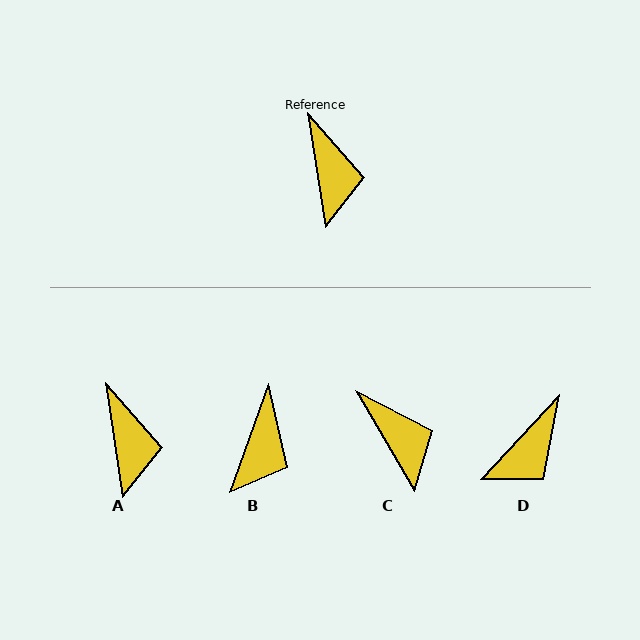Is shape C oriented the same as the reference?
No, it is off by about 22 degrees.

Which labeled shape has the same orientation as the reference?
A.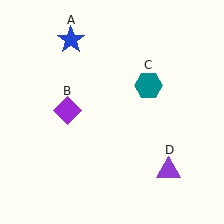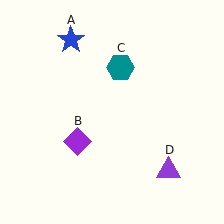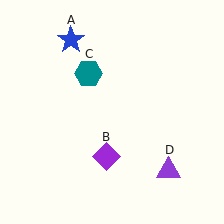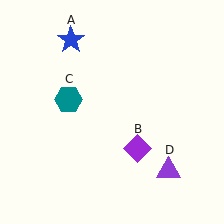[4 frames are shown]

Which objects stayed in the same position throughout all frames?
Blue star (object A) and purple triangle (object D) remained stationary.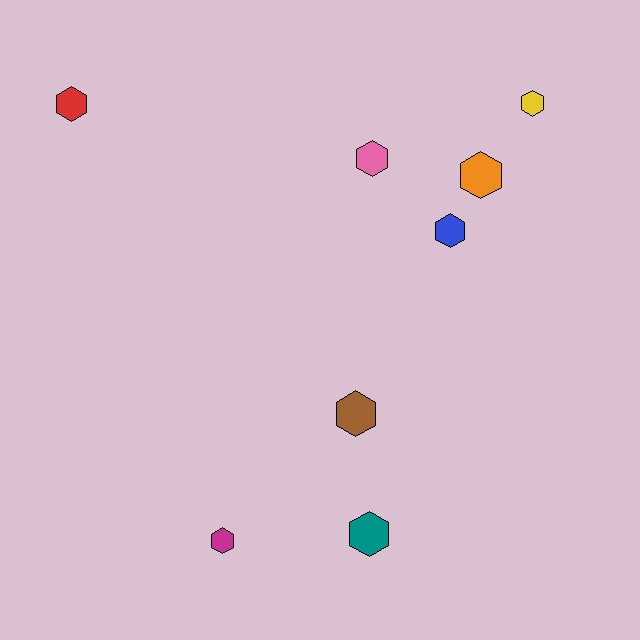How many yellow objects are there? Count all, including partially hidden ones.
There is 1 yellow object.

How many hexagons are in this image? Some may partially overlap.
There are 8 hexagons.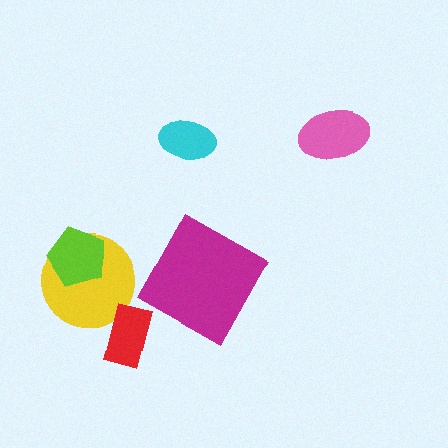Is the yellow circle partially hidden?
Yes, it is partially covered by another shape.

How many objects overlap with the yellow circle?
2 objects overlap with the yellow circle.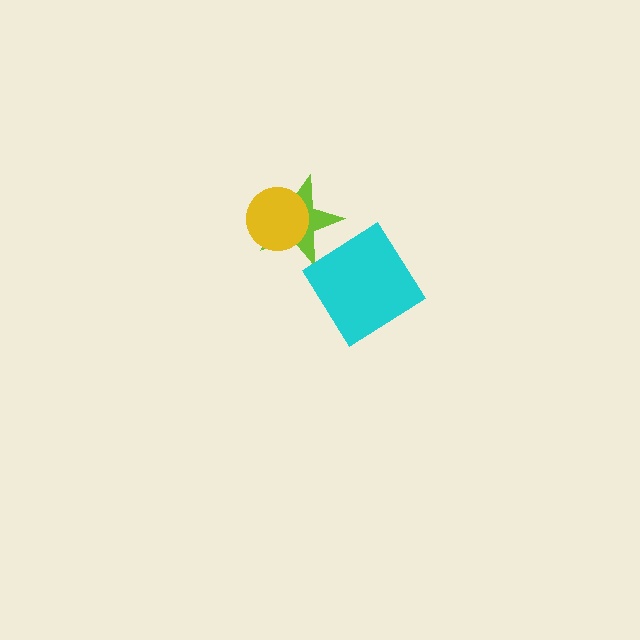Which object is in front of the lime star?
The yellow circle is in front of the lime star.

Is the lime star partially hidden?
Yes, it is partially covered by another shape.